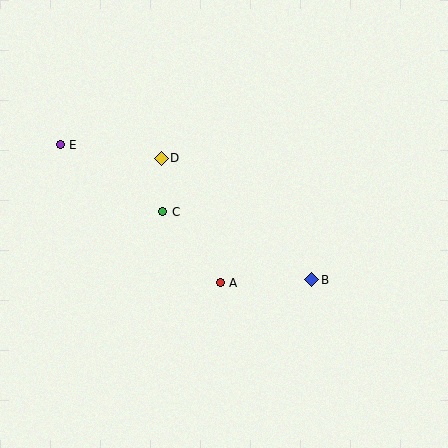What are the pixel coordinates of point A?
Point A is at (220, 283).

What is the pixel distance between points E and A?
The distance between E and A is 211 pixels.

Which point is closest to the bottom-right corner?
Point B is closest to the bottom-right corner.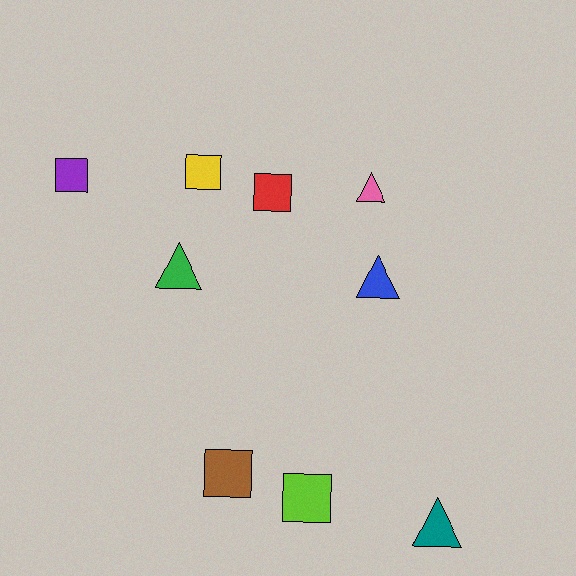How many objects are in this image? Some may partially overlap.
There are 9 objects.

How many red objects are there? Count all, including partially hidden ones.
There is 1 red object.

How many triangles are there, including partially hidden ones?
There are 4 triangles.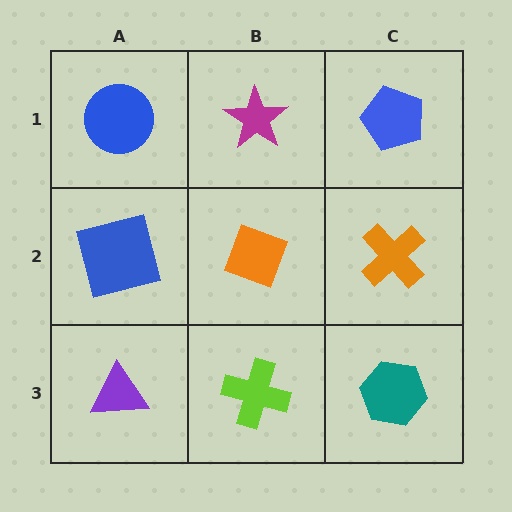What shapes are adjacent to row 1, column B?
An orange diamond (row 2, column B), a blue circle (row 1, column A), a blue pentagon (row 1, column C).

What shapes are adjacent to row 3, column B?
An orange diamond (row 2, column B), a purple triangle (row 3, column A), a teal hexagon (row 3, column C).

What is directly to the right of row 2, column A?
An orange diamond.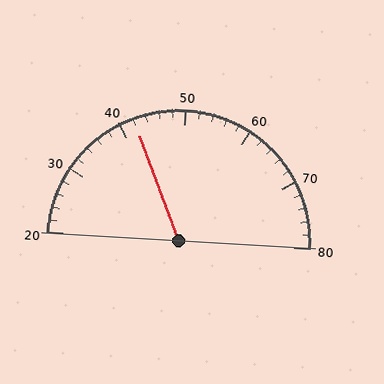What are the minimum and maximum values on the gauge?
The gauge ranges from 20 to 80.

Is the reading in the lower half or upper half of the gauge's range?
The reading is in the lower half of the range (20 to 80).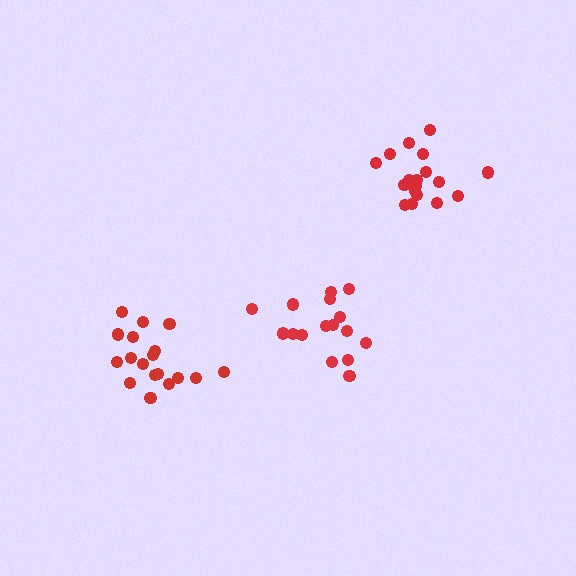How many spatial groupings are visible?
There are 3 spatial groupings.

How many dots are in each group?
Group 1: 18 dots, Group 2: 16 dots, Group 3: 18 dots (52 total).